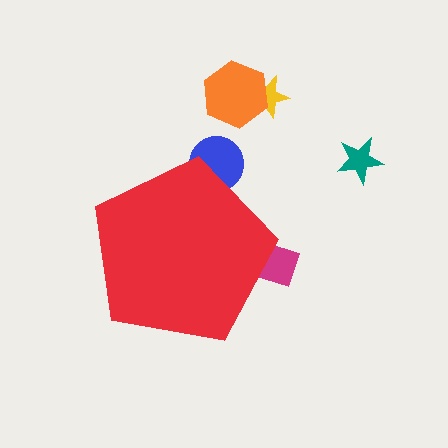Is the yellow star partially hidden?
No, the yellow star is fully visible.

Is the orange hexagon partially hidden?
No, the orange hexagon is fully visible.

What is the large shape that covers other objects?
A red pentagon.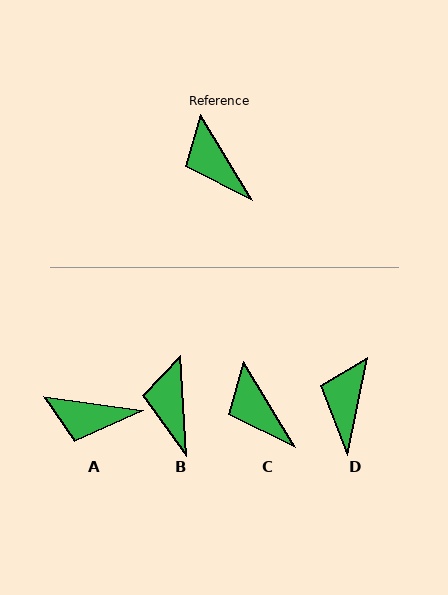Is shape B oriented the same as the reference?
No, it is off by about 27 degrees.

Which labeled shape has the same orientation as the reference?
C.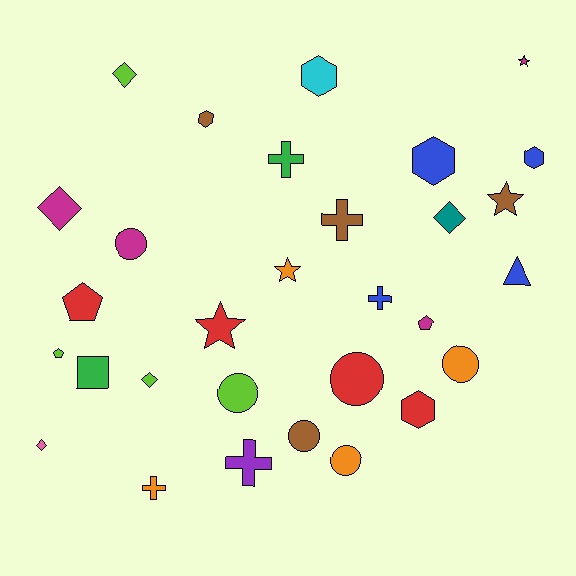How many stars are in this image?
There are 4 stars.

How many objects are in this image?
There are 30 objects.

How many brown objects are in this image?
There are 4 brown objects.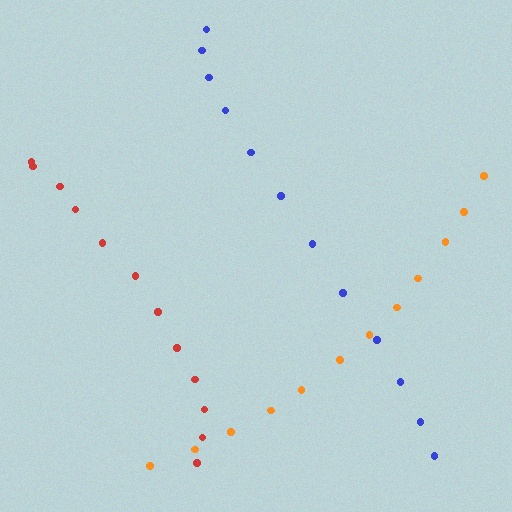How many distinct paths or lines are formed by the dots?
There are 3 distinct paths.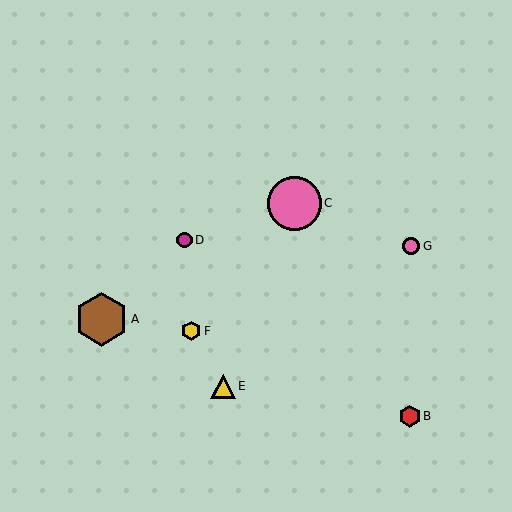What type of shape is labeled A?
Shape A is a brown hexagon.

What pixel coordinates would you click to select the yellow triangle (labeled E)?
Click at (223, 386) to select the yellow triangle E.